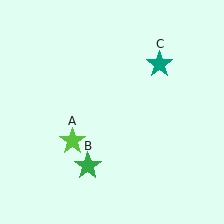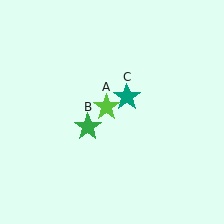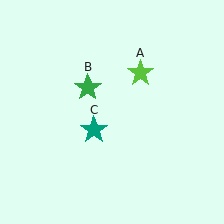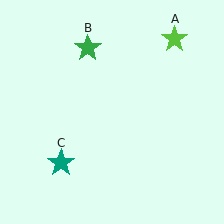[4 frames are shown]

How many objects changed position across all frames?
3 objects changed position: lime star (object A), green star (object B), teal star (object C).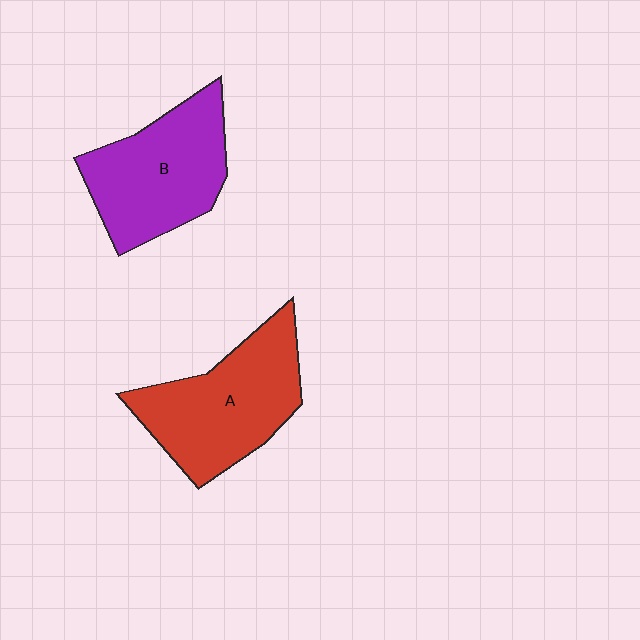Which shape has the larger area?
Shape A (red).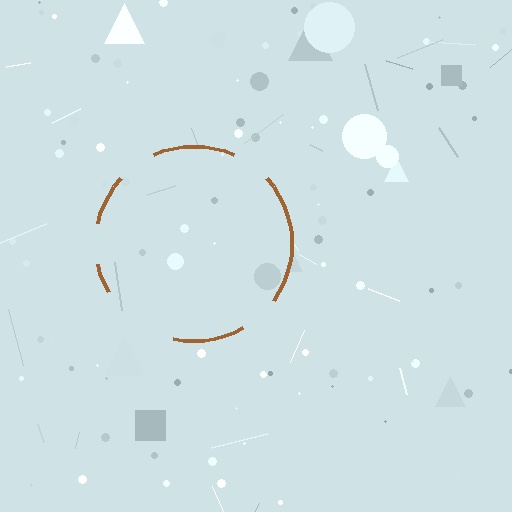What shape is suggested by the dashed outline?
The dashed outline suggests a circle.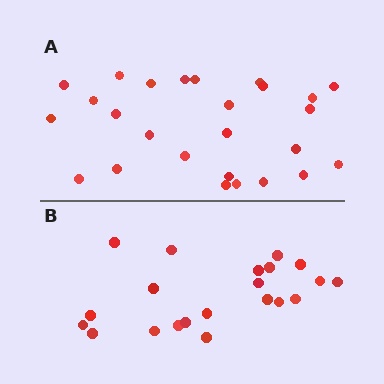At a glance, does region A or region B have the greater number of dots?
Region A (the top region) has more dots.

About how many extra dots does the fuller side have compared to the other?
Region A has about 5 more dots than region B.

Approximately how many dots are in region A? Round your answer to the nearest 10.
About 30 dots. (The exact count is 26, which rounds to 30.)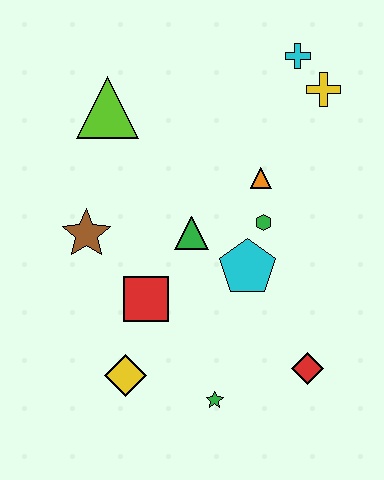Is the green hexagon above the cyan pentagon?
Yes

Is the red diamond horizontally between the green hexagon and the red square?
No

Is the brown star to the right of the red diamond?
No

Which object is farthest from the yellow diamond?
The cyan cross is farthest from the yellow diamond.